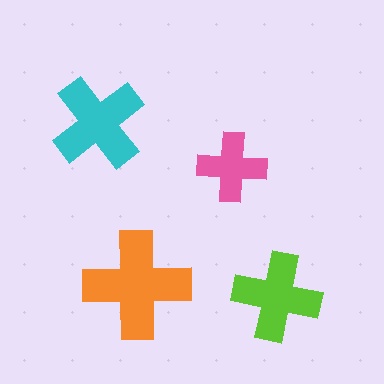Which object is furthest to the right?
The lime cross is rightmost.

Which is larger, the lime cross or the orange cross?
The orange one.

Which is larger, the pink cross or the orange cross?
The orange one.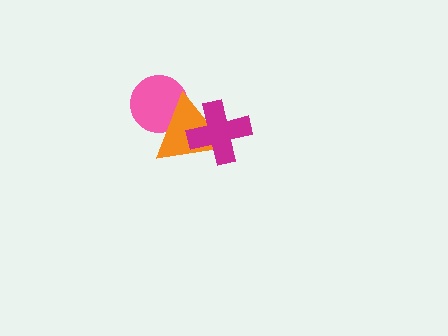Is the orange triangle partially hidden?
Yes, it is partially covered by another shape.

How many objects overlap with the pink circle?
1 object overlaps with the pink circle.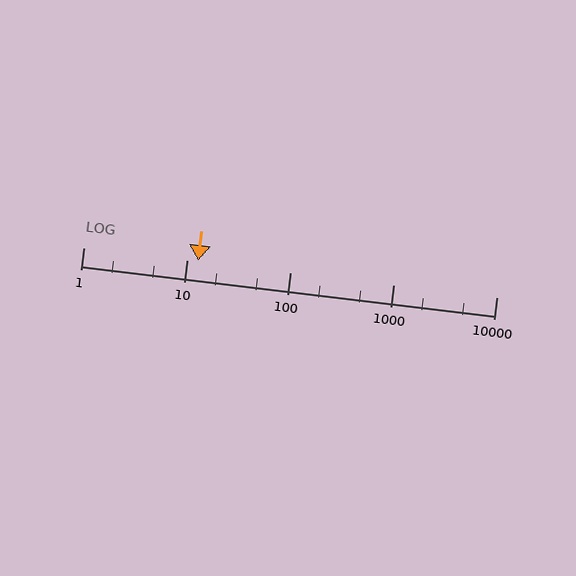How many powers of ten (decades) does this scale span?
The scale spans 4 decades, from 1 to 10000.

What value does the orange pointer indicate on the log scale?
The pointer indicates approximately 13.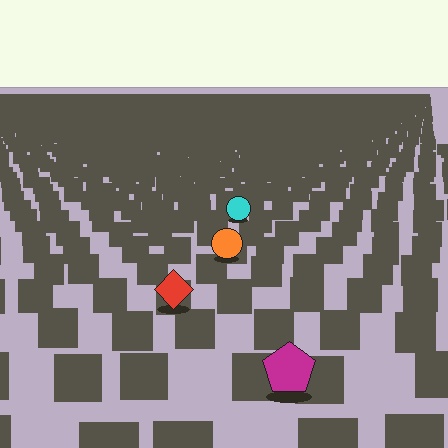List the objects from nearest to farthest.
From nearest to farthest: the magenta pentagon, the red diamond, the orange circle, the cyan circle.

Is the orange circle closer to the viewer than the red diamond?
No. The red diamond is closer — you can tell from the texture gradient: the ground texture is coarser near it.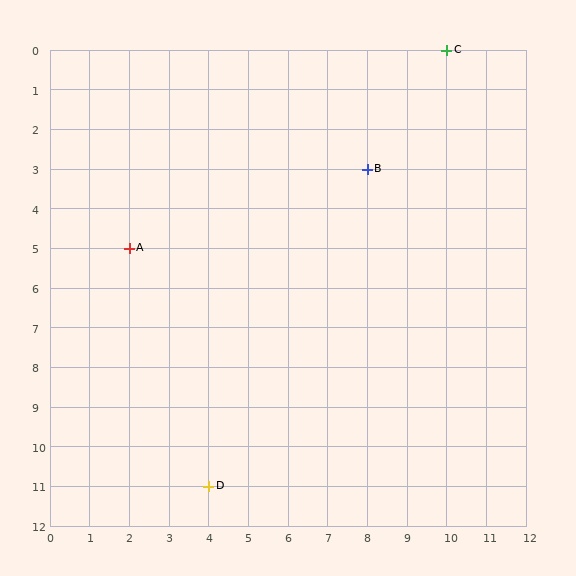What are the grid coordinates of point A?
Point A is at grid coordinates (2, 5).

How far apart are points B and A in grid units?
Points B and A are 6 columns and 2 rows apart (about 6.3 grid units diagonally).